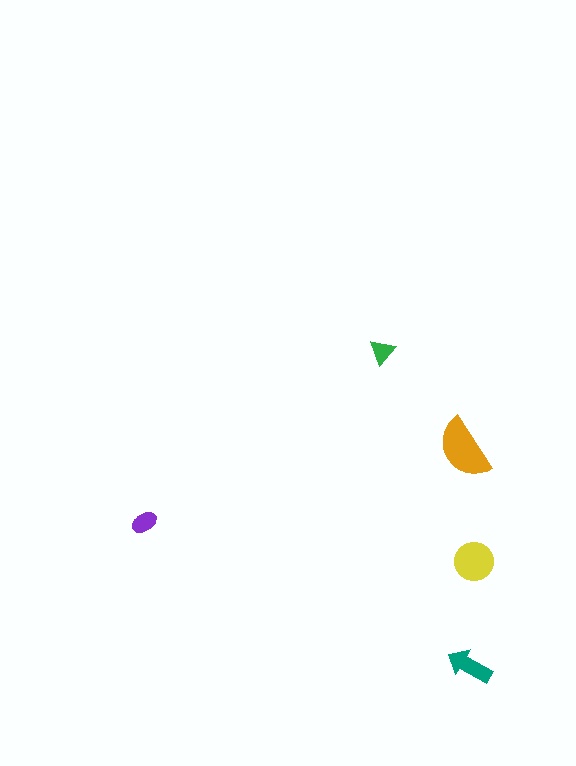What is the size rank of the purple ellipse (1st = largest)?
4th.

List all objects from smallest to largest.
The green triangle, the purple ellipse, the teal arrow, the yellow circle, the orange semicircle.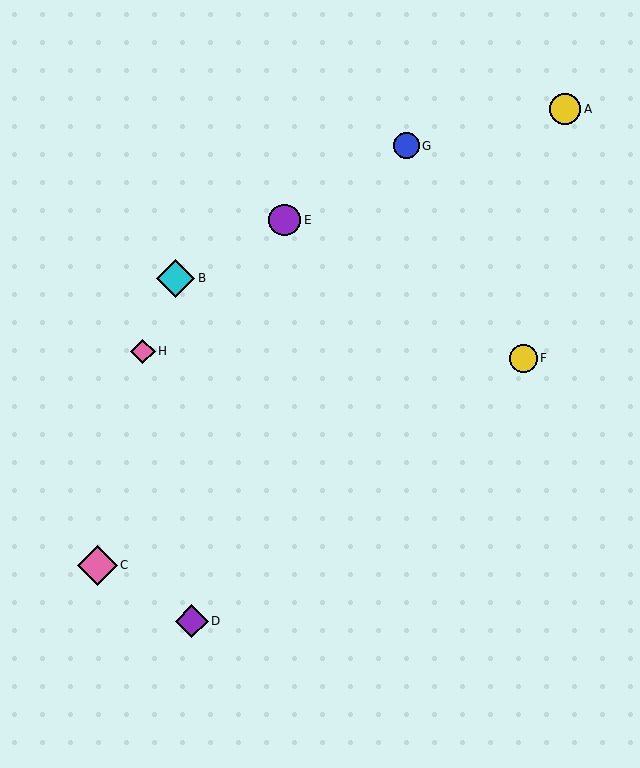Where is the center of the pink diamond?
The center of the pink diamond is at (97, 565).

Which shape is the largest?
The pink diamond (labeled C) is the largest.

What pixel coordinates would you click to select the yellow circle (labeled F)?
Click at (523, 358) to select the yellow circle F.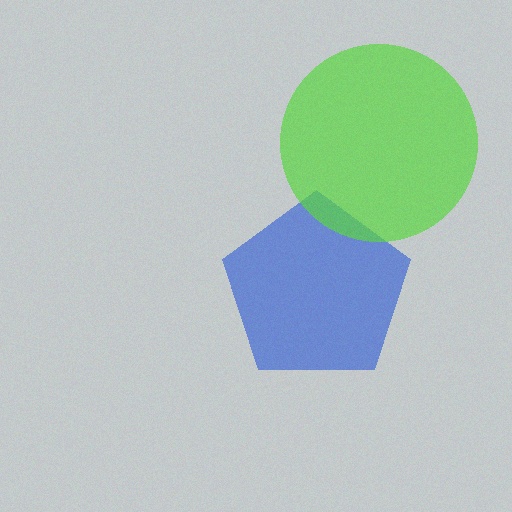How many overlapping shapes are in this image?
There are 2 overlapping shapes in the image.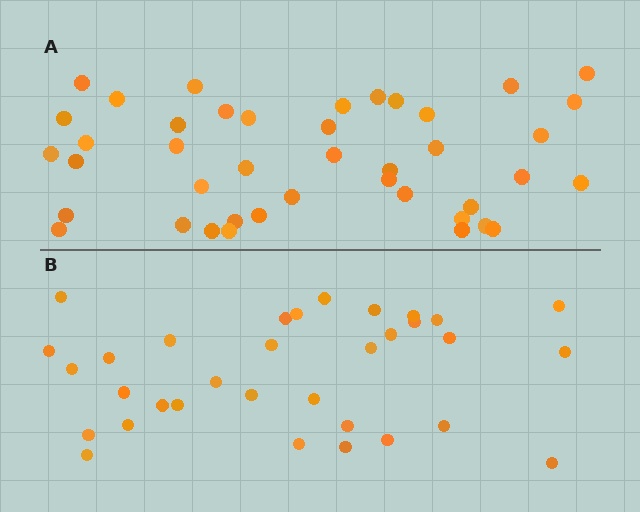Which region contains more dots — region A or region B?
Region A (the top region) has more dots.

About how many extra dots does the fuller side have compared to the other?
Region A has roughly 8 or so more dots than region B.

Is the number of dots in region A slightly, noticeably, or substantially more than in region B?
Region A has noticeably more, but not dramatically so. The ratio is roughly 1.3 to 1.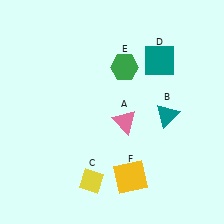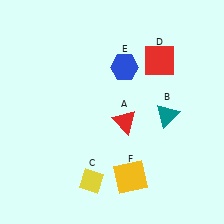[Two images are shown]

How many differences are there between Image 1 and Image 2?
There are 3 differences between the two images.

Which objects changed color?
A changed from pink to red. D changed from teal to red. E changed from green to blue.